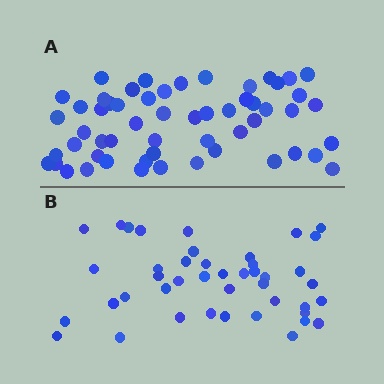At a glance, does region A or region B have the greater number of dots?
Region A (the top region) has more dots.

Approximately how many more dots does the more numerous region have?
Region A has approximately 15 more dots than region B.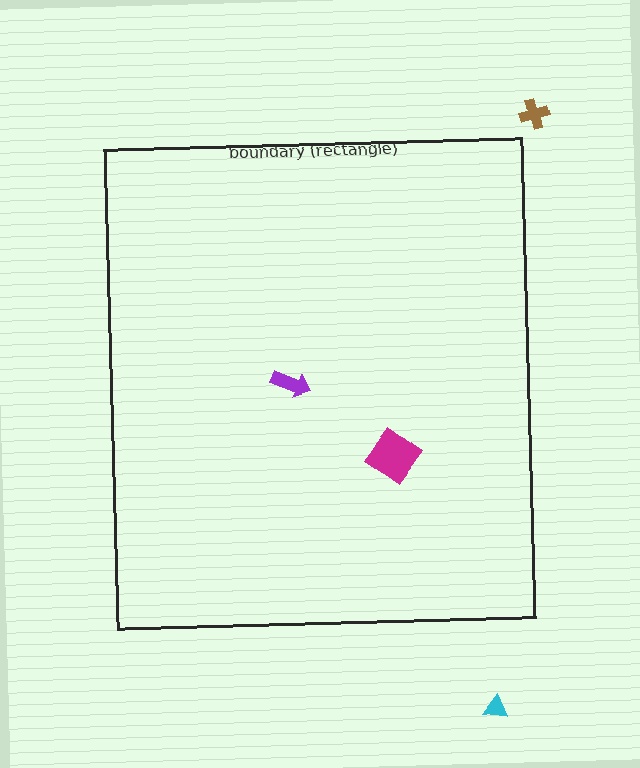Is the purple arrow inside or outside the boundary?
Inside.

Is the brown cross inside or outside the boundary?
Outside.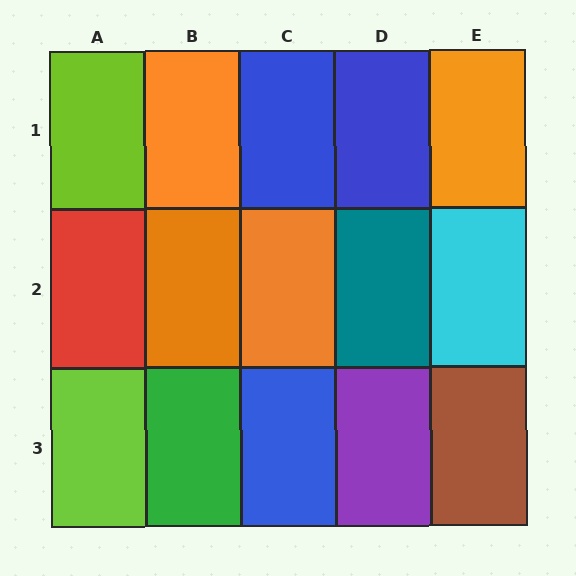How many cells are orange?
4 cells are orange.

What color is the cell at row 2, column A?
Red.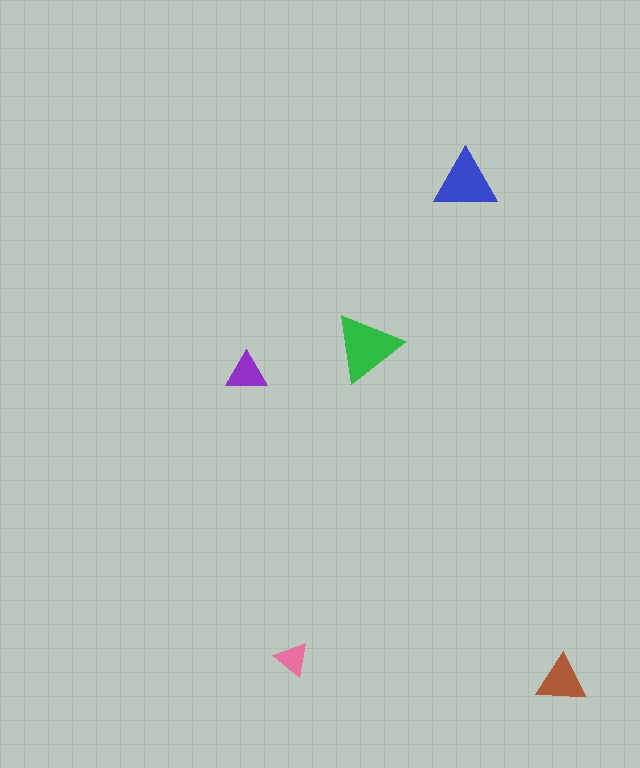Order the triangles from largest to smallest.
the green one, the blue one, the brown one, the purple one, the pink one.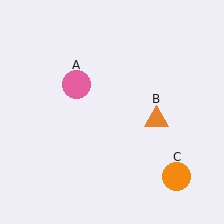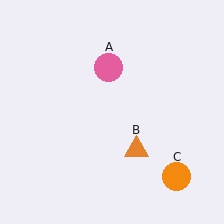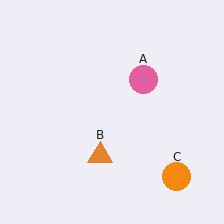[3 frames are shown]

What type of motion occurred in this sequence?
The pink circle (object A), orange triangle (object B) rotated clockwise around the center of the scene.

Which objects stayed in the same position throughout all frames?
Orange circle (object C) remained stationary.